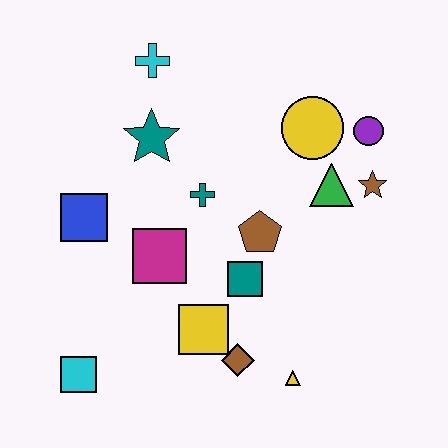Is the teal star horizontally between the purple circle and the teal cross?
No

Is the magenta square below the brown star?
Yes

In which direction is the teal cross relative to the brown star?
The teal cross is to the left of the brown star.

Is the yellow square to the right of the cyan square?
Yes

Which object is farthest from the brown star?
The cyan square is farthest from the brown star.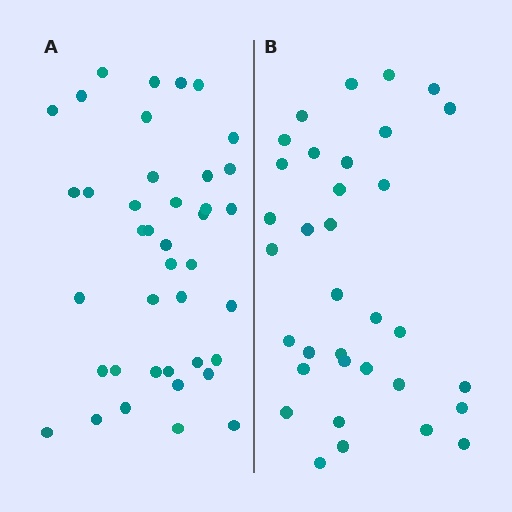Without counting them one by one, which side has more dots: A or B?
Region A (the left region) has more dots.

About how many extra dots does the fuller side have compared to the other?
Region A has about 6 more dots than region B.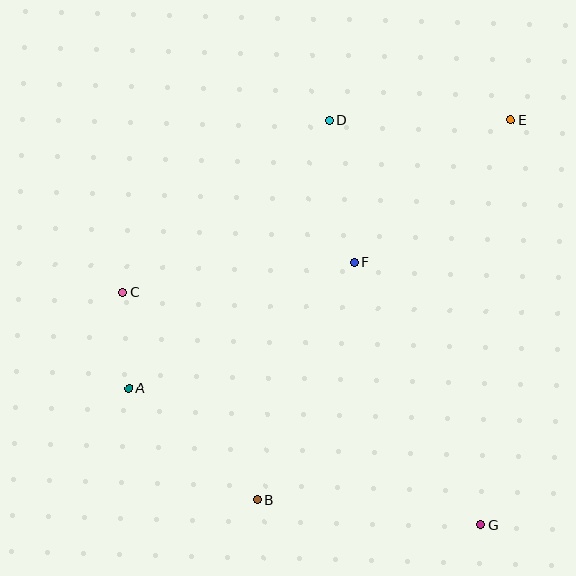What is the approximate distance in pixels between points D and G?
The distance between D and G is approximately 432 pixels.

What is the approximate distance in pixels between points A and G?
The distance between A and G is approximately 377 pixels.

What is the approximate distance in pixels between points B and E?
The distance between B and E is approximately 457 pixels.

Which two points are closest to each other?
Points A and C are closest to each other.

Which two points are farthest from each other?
Points A and E are farthest from each other.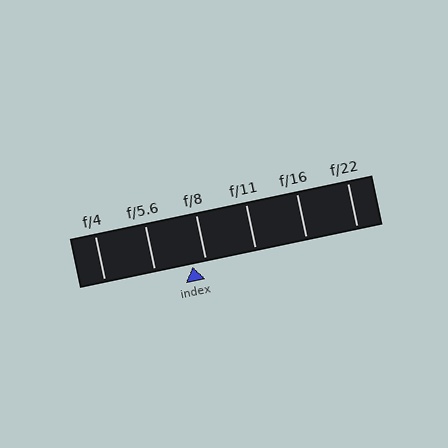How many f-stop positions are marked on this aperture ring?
There are 6 f-stop positions marked.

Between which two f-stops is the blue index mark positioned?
The index mark is between f/5.6 and f/8.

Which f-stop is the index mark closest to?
The index mark is closest to f/8.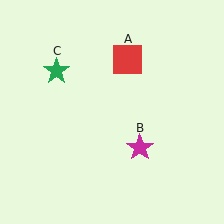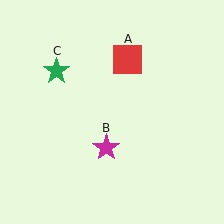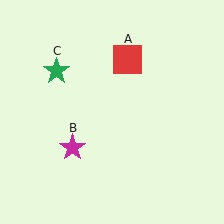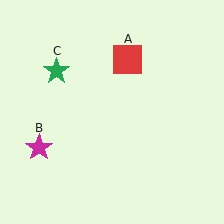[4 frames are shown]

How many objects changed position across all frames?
1 object changed position: magenta star (object B).